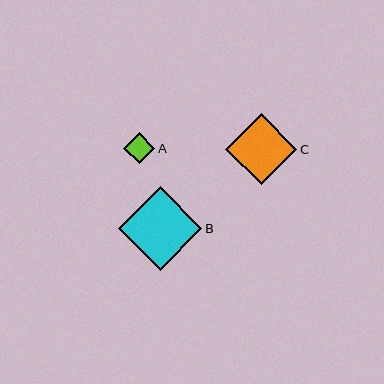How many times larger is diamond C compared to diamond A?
Diamond C is approximately 2.3 times the size of diamond A.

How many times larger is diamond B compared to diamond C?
Diamond B is approximately 1.2 times the size of diamond C.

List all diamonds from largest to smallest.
From largest to smallest: B, C, A.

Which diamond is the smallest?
Diamond A is the smallest with a size of approximately 31 pixels.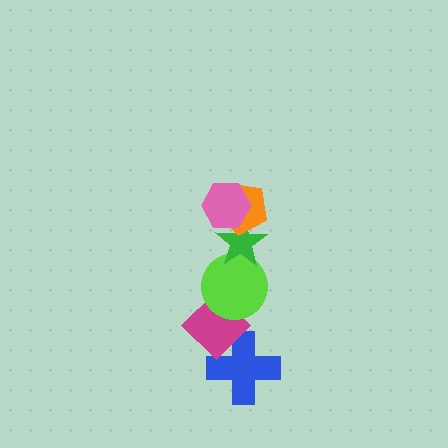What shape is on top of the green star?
The orange pentagon is on top of the green star.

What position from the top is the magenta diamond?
The magenta diamond is 5th from the top.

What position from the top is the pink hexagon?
The pink hexagon is 1st from the top.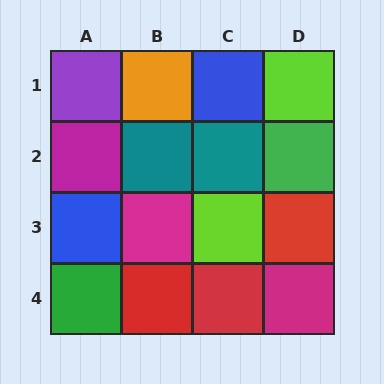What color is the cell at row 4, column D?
Magenta.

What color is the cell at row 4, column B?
Red.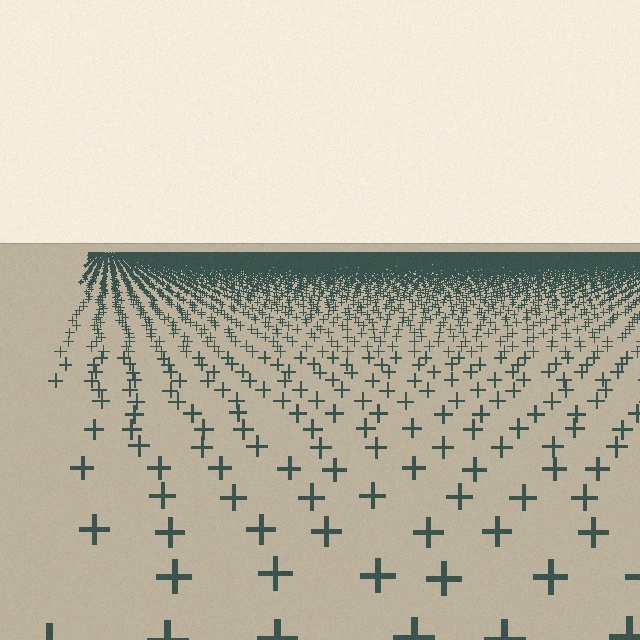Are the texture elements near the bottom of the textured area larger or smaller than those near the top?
Larger. Near the bottom, elements are closer to the viewer and appear at a bigger on-screen size.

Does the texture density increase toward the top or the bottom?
Density increases toward the top.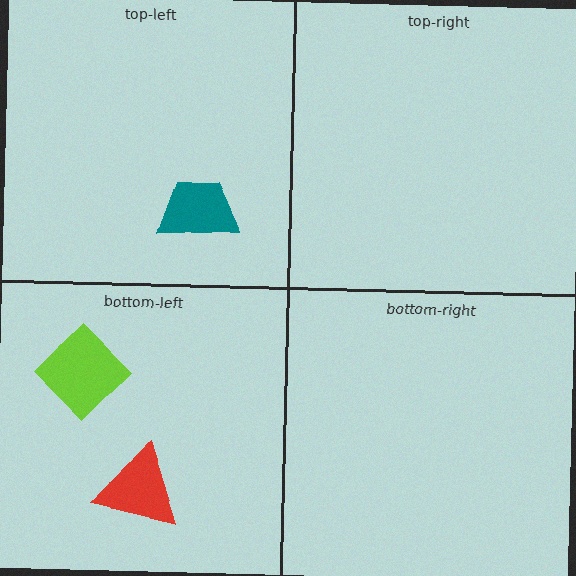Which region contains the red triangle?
The bottom-left region.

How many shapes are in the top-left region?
1.